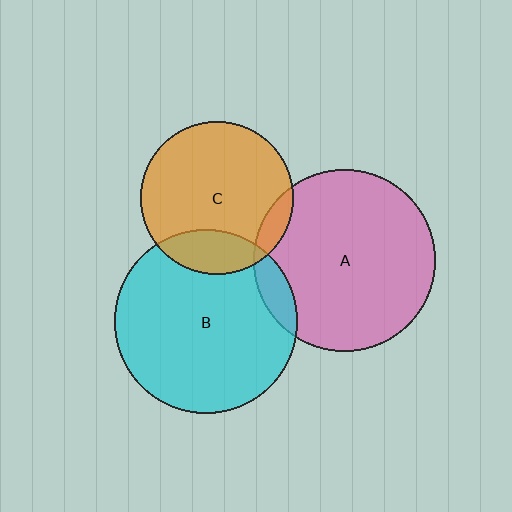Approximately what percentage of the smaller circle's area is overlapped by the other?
Approximately 10%.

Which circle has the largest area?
Circle B (cyan).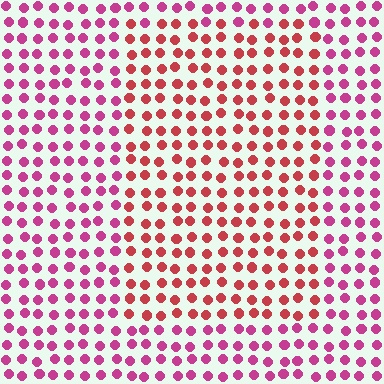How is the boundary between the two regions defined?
The boundary is defined purely by a slight shift in hue (about 32 degrees). Spacing, size, and orientation are identical on both sides.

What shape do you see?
I see a rectangle.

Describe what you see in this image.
The image is filled with small magenta elements in a uniform arrangement. A rectangle-shaped region is visible where the elements are tinted to a slightly different hue, forming a subtle color boundary.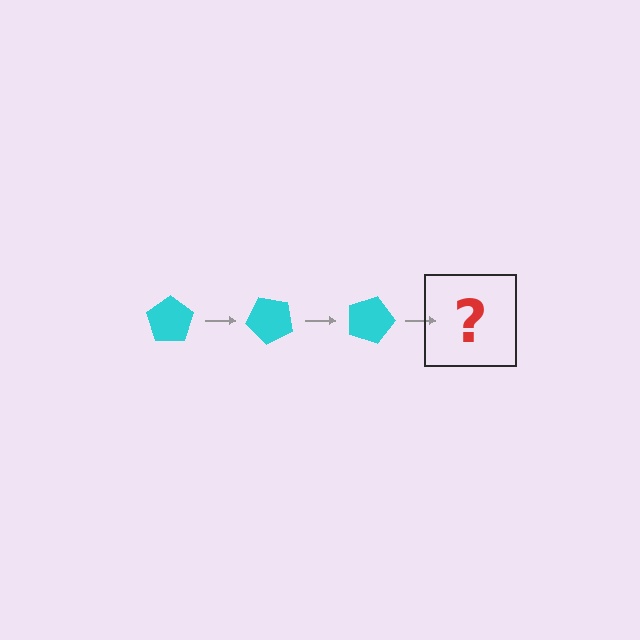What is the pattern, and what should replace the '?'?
The pattern is that the pentagon rotates 45 degrees each step. The '?' should be a cyan pentagon rotated 135 degrees.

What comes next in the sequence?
The next element should be a cyan pentagon rotated 135 degrees.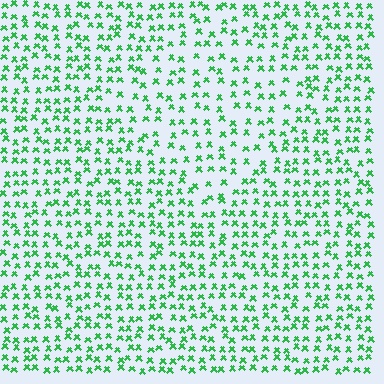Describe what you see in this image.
The image contains small green elements arranged at two different densities. A diamond-shaped region is visible where the elements are less densely packed than the surrounding area.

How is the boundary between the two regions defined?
The boundary is defined by a change in element density (approximately 1.5x ratio). All elements are the same color, size, and shape.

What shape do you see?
I see a diamond.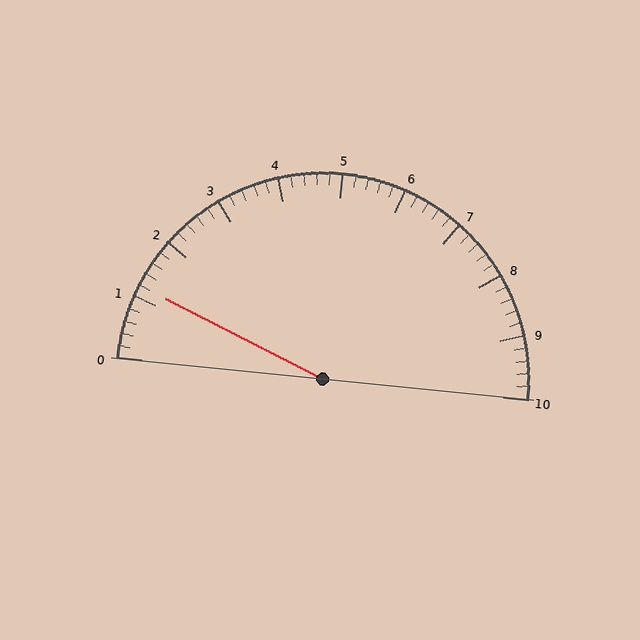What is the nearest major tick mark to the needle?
The nearest major tick mark is 1.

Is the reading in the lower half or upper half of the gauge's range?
The reading is in the lower half of the range (0 to 10).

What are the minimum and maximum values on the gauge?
The gauge ranges from 0 to 10.